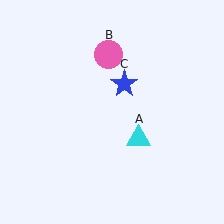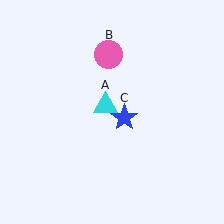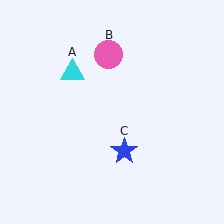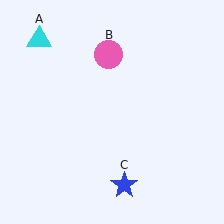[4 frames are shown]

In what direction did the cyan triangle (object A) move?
The cyan triangle (object A) moved up and to the left.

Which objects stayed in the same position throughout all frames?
Pink circle (object B) remained stationary.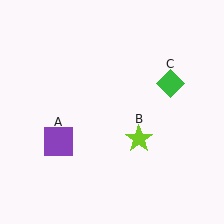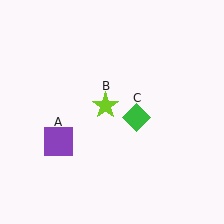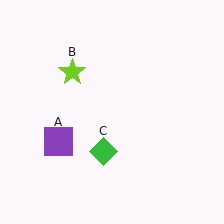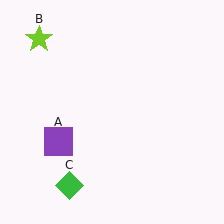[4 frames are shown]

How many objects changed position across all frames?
2 objects changed position: lime star (object B), green diamond (object C).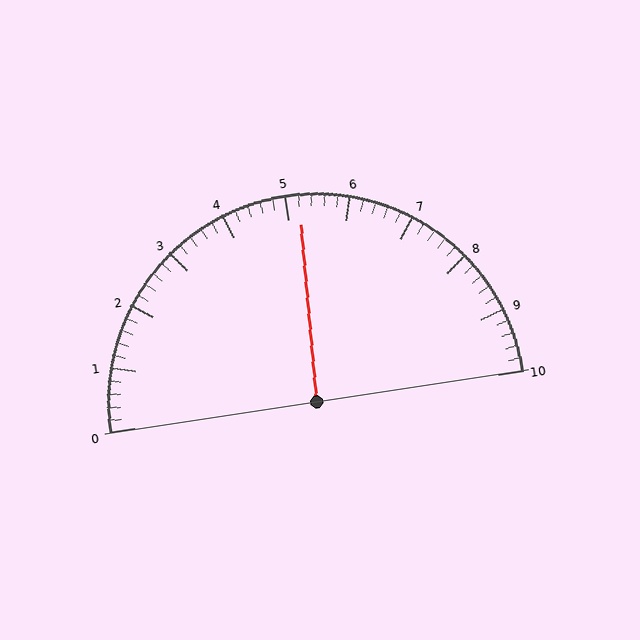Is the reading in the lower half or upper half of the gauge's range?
The reading is in the upper half of the range (0 to 10).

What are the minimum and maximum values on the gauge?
The gauge ranges from 0 to 10.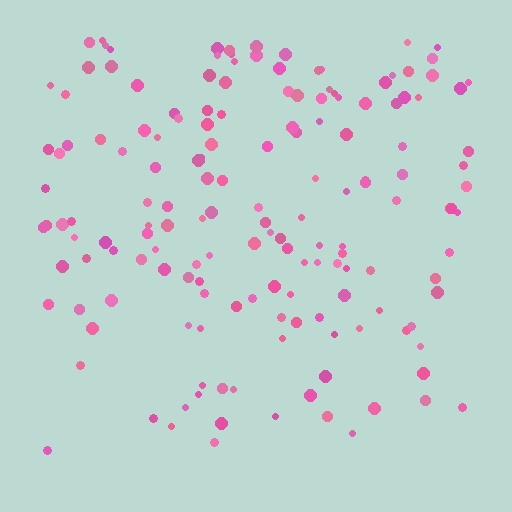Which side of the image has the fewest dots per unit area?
The bottom.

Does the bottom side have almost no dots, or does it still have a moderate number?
Still a moderate number, just noticeably fewer than the top.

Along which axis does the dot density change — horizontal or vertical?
Vertical.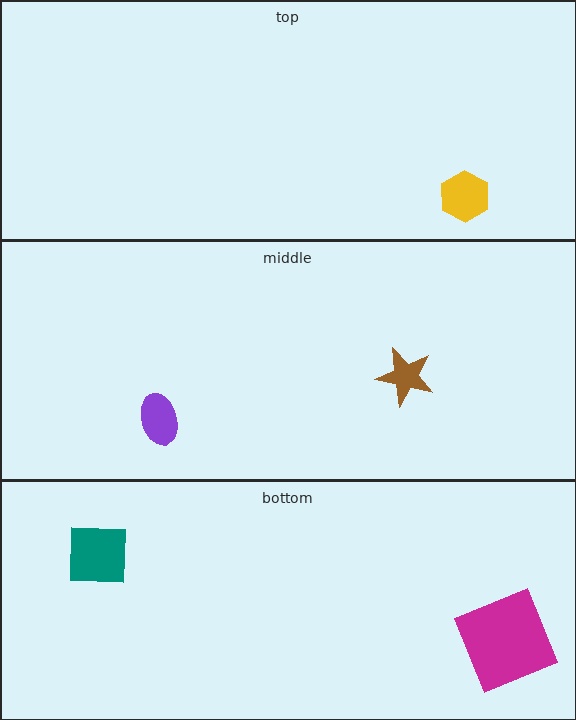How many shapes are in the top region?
1.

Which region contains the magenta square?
The bottom region.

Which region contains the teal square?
The bottom region.